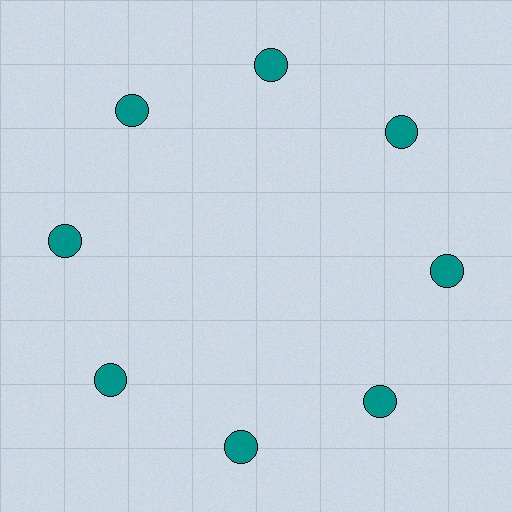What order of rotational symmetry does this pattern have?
This pattern has 8-fold rotational symmetry.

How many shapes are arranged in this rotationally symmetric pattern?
There are 8 shapes, arranged in 8 groups of 1.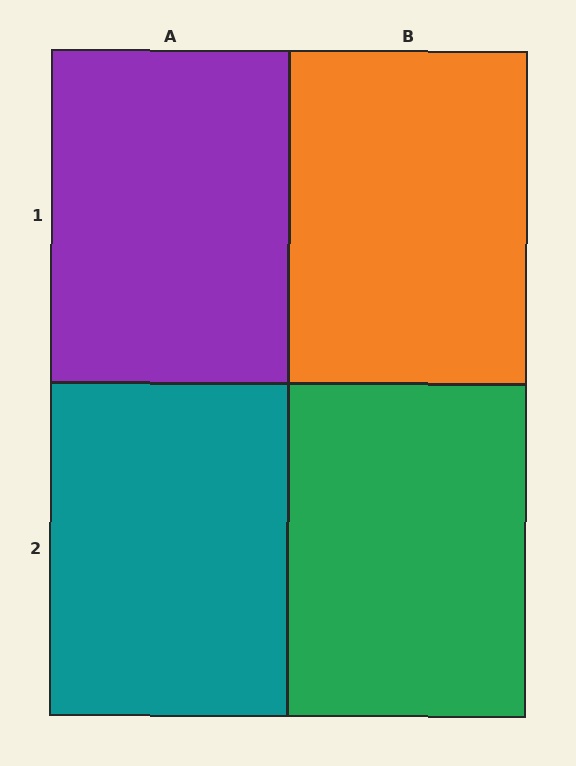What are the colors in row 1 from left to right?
Purple, orange.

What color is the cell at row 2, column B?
Green.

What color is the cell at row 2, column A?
Teal.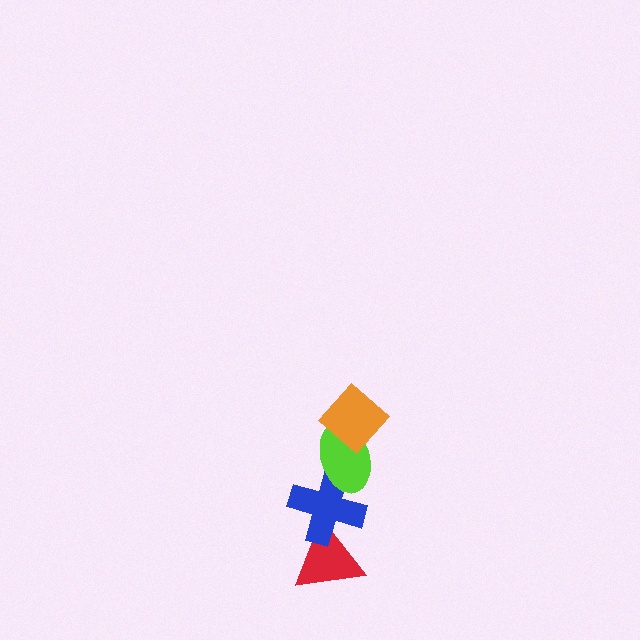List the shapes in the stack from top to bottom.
From top to bottom: the orange diamond, the lime ellipse, the blue cross, the red triangle.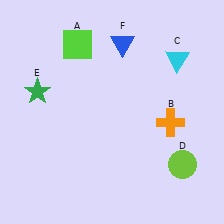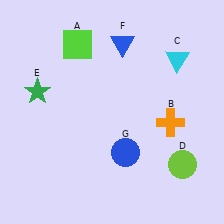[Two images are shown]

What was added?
A blue circle (G) was added in Image 2.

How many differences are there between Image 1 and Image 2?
There is 1 difference between the two images.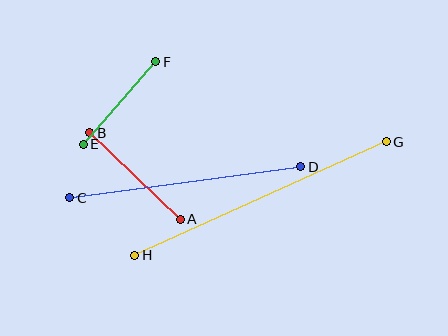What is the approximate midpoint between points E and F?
The midpoint is at approximately (120, 103) pixels.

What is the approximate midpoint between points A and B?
The midpoint is at approximately (135, 176) pixels.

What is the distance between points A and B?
The distance is approximately 125 pixels.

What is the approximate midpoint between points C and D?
The midpoint is at approximately (185, 182) pixels.